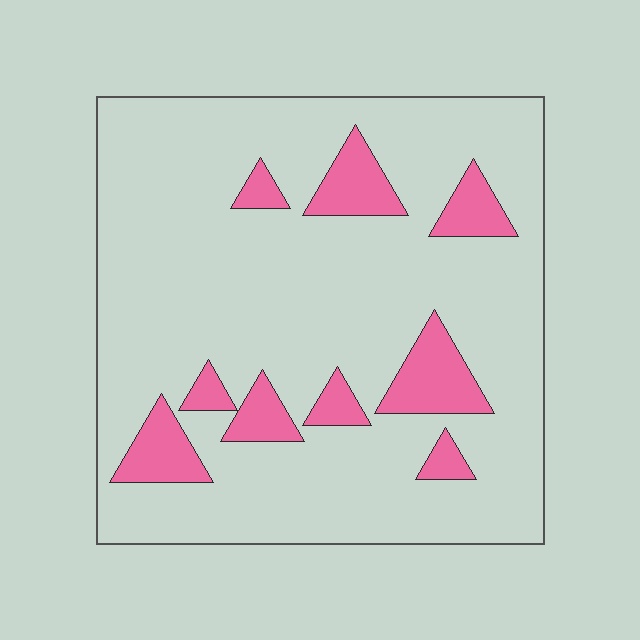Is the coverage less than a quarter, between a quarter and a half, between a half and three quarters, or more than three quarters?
Less than a quarter.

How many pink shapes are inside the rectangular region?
9.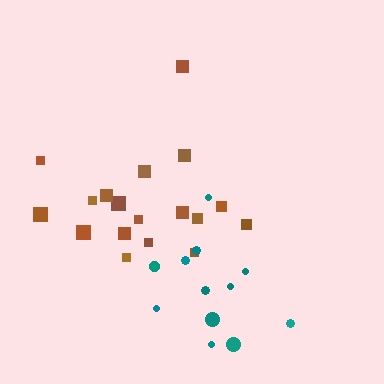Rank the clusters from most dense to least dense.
teal, brown.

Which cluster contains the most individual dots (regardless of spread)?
Brown (18).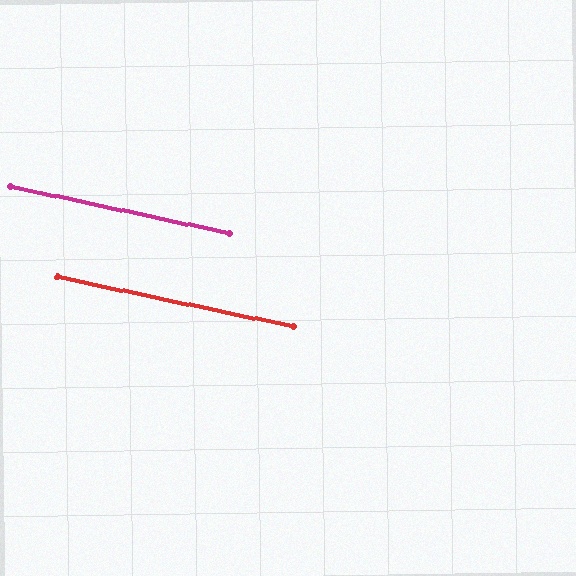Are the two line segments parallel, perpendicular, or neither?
Parallel — their directions differ by only 0.0°.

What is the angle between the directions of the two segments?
Approximately 0 degrees.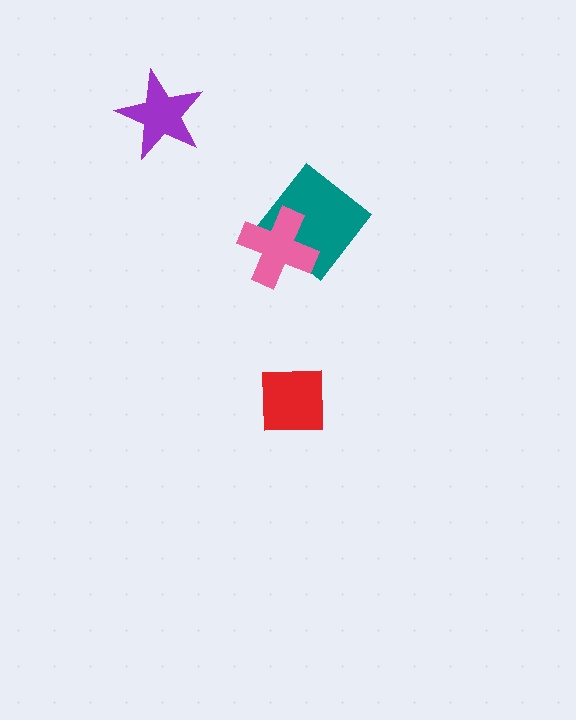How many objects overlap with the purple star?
0 objects overlap with the purple star.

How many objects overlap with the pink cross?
1 object overlaps with the pink cross.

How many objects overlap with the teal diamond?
1 object overlaps with the teal diamond.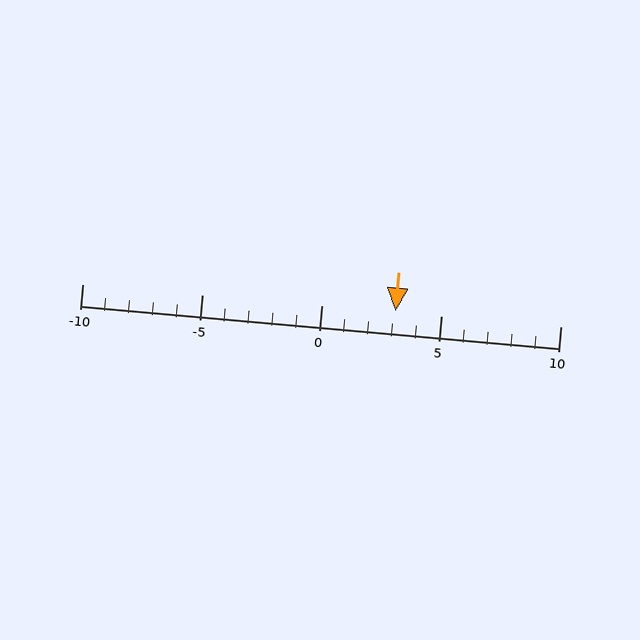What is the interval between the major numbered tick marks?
The major tick marks are spaced 5 units apart.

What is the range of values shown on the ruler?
The ruler shows values from -10 to 10.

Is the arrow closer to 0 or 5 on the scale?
The arrow is closer to 5.